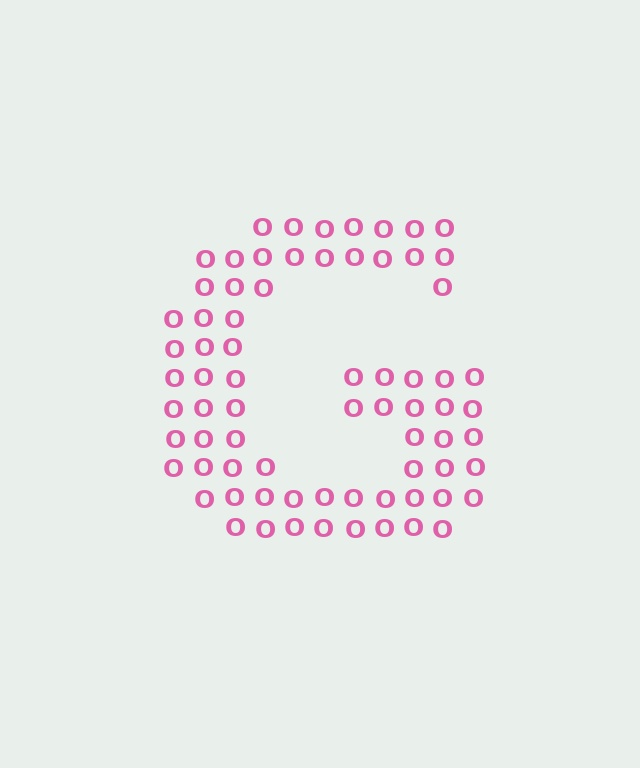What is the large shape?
The large shape is the letter G.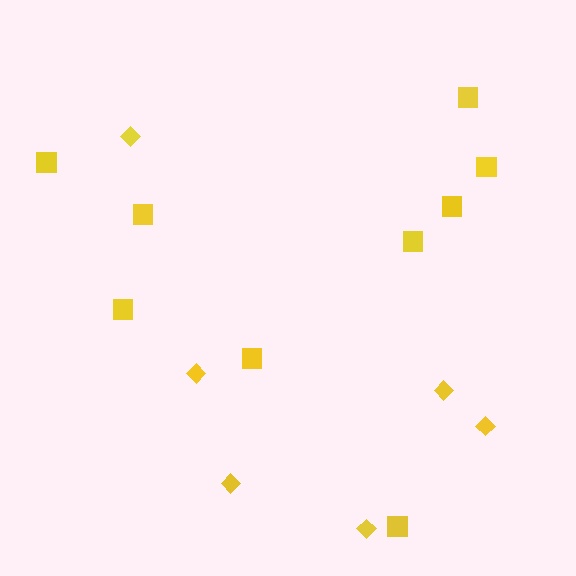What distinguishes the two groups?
There are 2 groups: one group of diamonds (6) and one group of squares (9).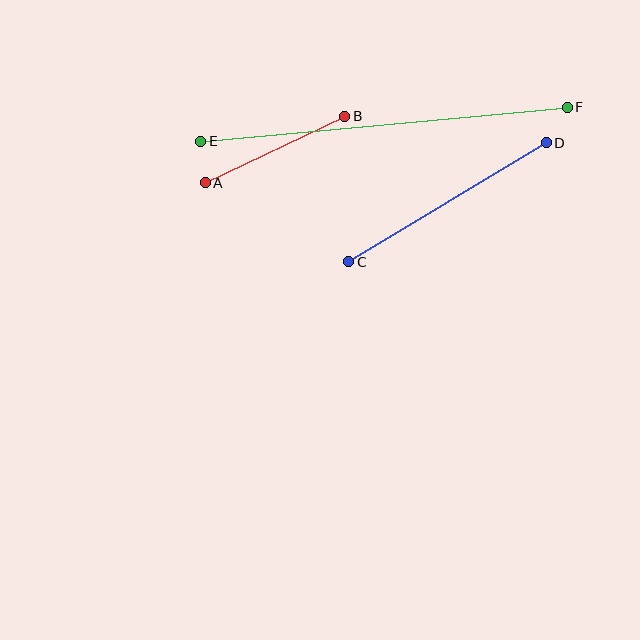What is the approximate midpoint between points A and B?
The midpoint is at approximately (275, 149) pixels.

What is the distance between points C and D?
The distance is approximately 231 pixels.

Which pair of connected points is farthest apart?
Points E and F are farthest apart.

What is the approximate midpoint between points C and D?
The midpoint is at approximately (447, 202) pixels.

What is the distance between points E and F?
The distance is approximately 368 pixels.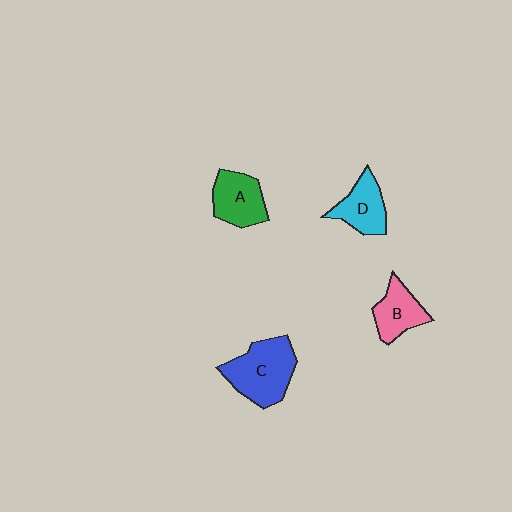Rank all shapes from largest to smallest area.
From largest to smallest: C (blue), A (green), D (cyan), B (pink).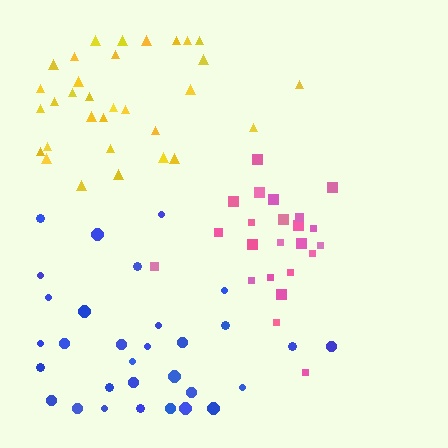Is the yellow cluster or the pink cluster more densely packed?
Pink.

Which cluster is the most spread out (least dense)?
Blue.